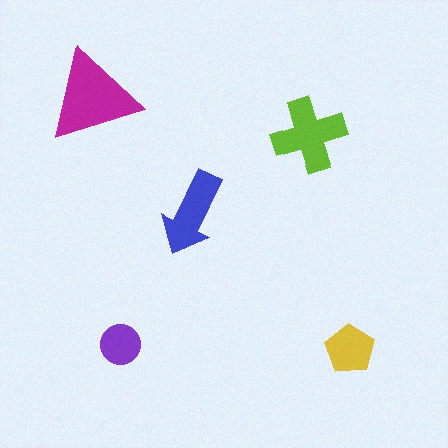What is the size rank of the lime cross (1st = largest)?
2nd.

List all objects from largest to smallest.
The magenta triangle, the lime cross, the blue arrow, the yellow pentagon, the purple circle.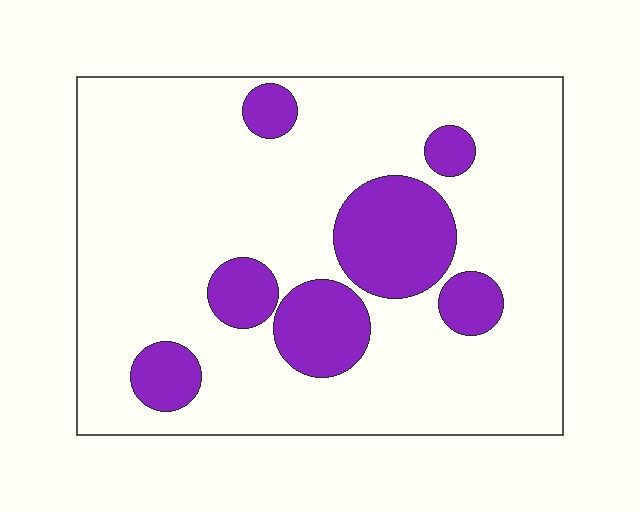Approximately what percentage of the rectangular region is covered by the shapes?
Approximately 20%.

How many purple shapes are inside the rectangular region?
7.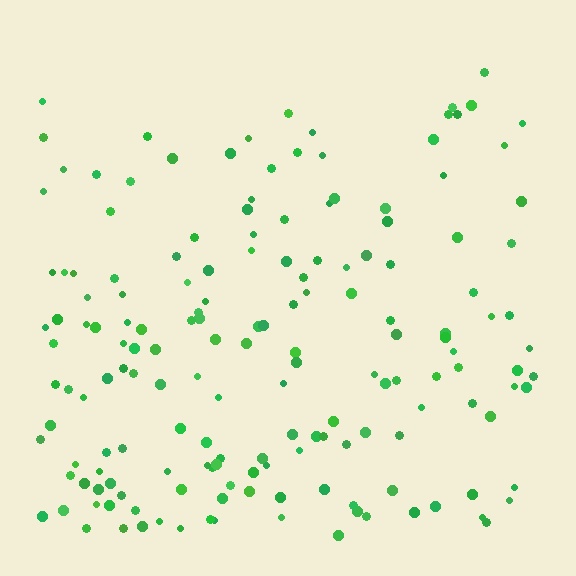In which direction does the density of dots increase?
From top to bottom, with the bottom side densest.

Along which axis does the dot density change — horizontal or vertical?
Vertical.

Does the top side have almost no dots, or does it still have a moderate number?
Still a moderate number, just noticeably fewer than the bottom.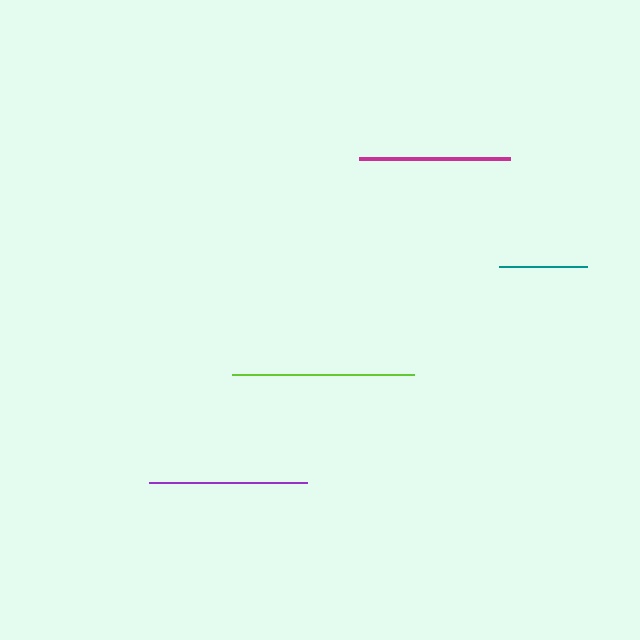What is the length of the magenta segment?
The magenta segment is approximately 151 pixels long.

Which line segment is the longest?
The lime line is the longest at approximately 182 pixels.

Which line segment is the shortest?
The teal line is the shortest at approximately 88 pixels.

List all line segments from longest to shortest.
From longest to shortest: lime, purple, magenta, teal.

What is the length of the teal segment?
The teal segment is approximately 88 pixels long.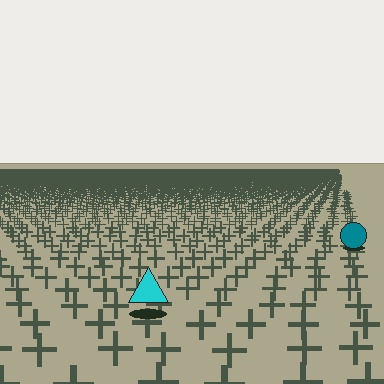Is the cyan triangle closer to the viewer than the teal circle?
Yes. The cyan triangle is closer — you can tell from the texture gradient: the ground texture is coarser near it.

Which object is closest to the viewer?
The cyan triangle is closest. The texture marks near it are larger and more spread out.